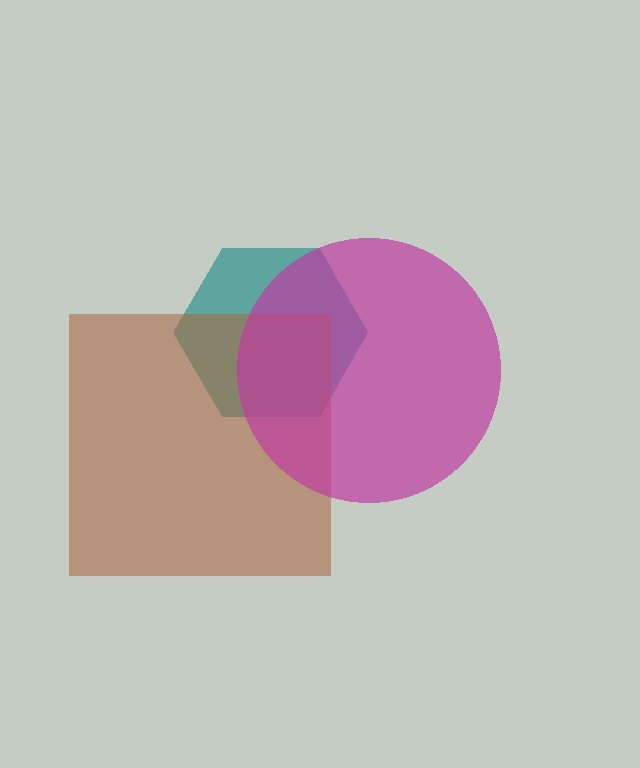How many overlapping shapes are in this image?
There are 3 overlapping shapes in the image.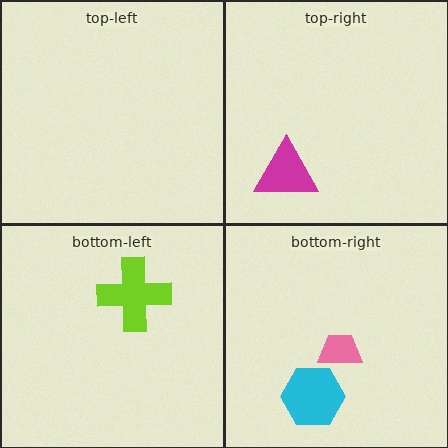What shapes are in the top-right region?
The magenta triangle.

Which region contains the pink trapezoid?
The bottom-right region.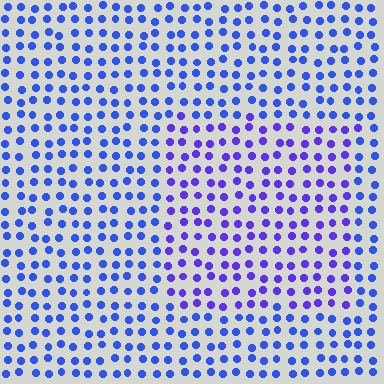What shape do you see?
I see a rectangle.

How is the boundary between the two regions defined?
The boundary is defined purely by a slight shift in hue (about 28 degrees). Spacing, size, and orientation are identical on both sides.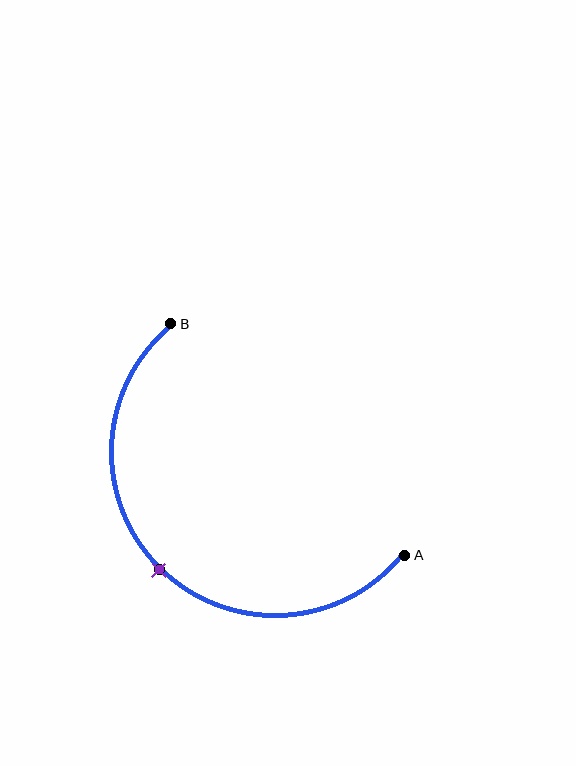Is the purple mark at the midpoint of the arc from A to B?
Yes. The purple mark lies on the arc at equal arc-length from both A and B — it is the arc midpoint.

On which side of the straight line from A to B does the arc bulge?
The arc bulges below and to the left of the straight line connecting A and B.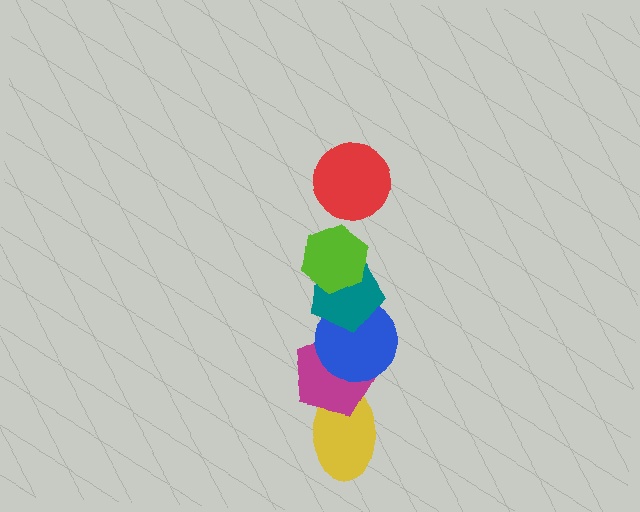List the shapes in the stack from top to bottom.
From top to bottom: the red circle, the lime hexagon, the teal pentagon, the blue circle, the magenta pentagon, the yellow ellipse.